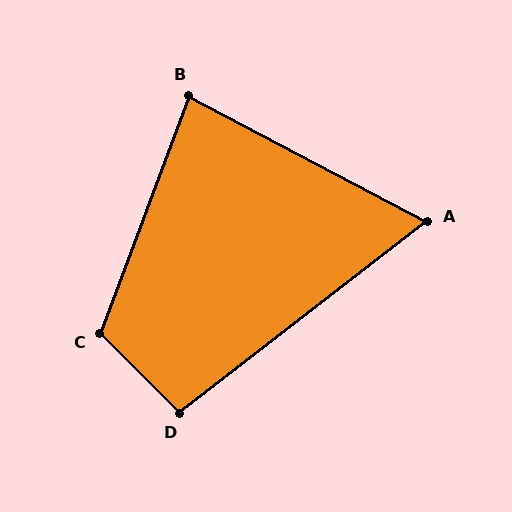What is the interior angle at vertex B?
Approximately 83 degrees (acute).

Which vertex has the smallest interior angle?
A, at approximately 66 degrees.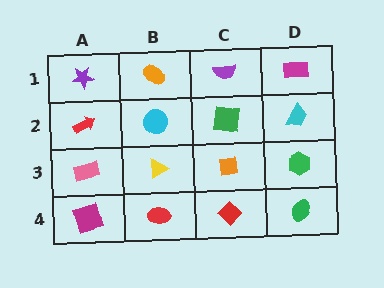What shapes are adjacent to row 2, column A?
A purple star (row 1, column A), a pink rectangle (row 3, column A), a cyan circle (row 2, column B).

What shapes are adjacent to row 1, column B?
A cyan circle (row 2, column B), a purple star (row 1, column A), a purple semicircle (row 1, column C).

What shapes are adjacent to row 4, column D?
A green hexagon (row 3, column D), a red diamond (row 4, column C).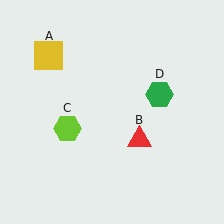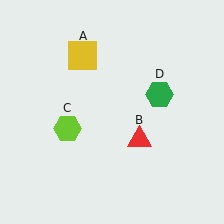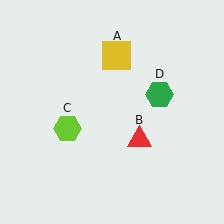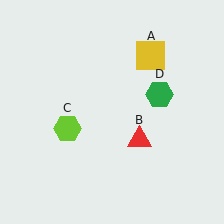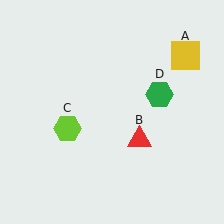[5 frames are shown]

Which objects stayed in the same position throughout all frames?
Red triangle (object B) and lime hexagon (object C) and green hexagon (object D) remained stationary.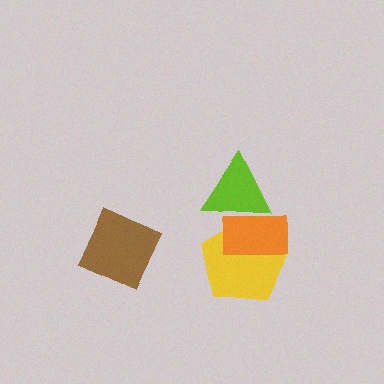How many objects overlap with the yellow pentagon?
2 objects overlap with the yellow pentagon.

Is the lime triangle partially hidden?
No, no other shape covers it.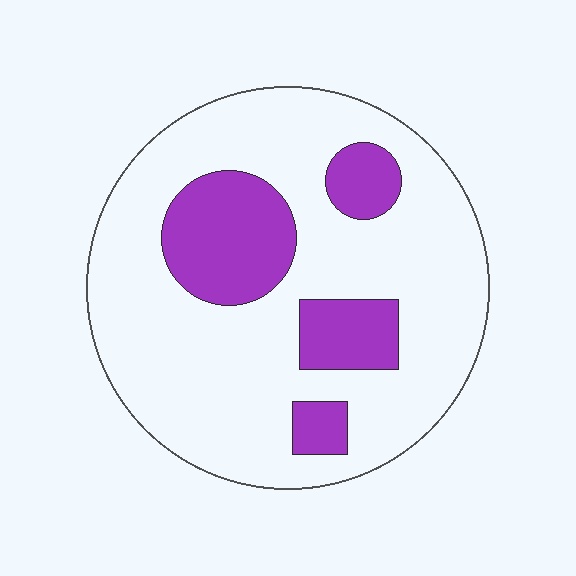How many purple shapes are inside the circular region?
4.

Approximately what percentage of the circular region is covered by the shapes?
Approximately 25%.